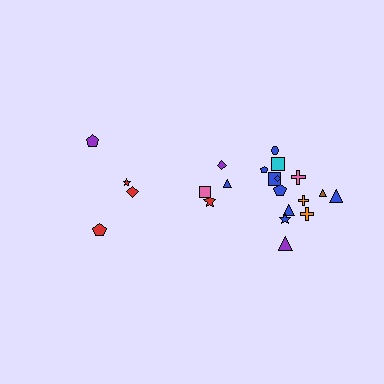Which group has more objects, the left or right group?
The right group.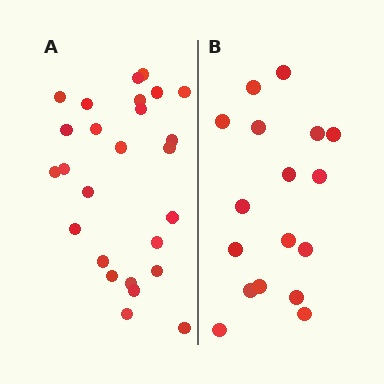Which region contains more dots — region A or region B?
Region A (the left region) has more dots.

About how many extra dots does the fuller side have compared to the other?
Region A has roughly 8 or so more dots than region B.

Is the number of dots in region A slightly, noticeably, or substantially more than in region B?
Region A has substantially more. The ratio is roughly 1.5 to 1.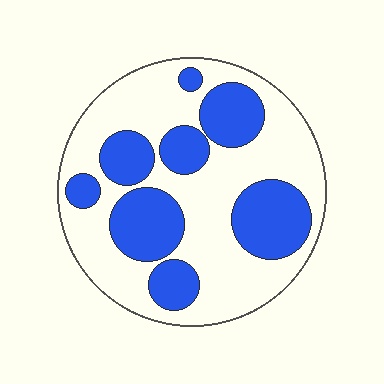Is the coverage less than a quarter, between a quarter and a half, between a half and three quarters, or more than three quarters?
Between a quarter and a half.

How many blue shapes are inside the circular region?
8.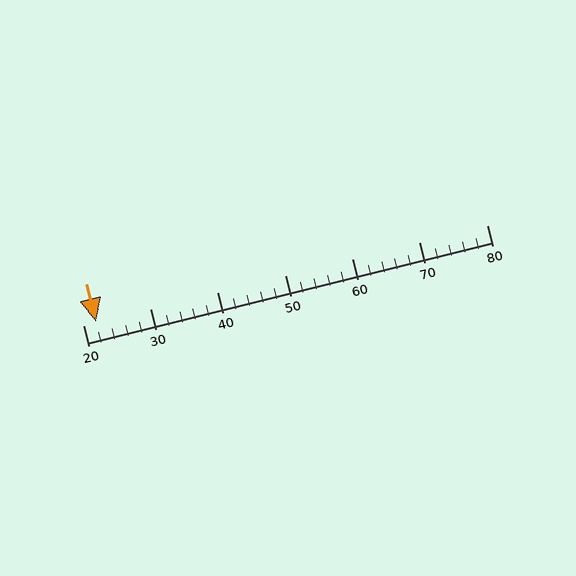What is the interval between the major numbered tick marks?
The major tick marks are spaced 10 units apart.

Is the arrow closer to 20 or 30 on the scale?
The arrow is closer to 20.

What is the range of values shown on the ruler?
The ruler shows values from 20 to 80.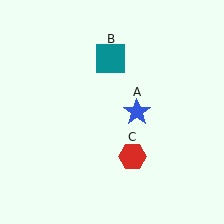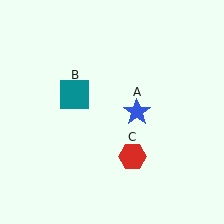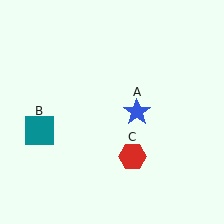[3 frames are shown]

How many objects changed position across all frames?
1 object changed position: teal square (object B).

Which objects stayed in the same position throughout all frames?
Blue star (object A) and red hexagon (object C) remained stationary.